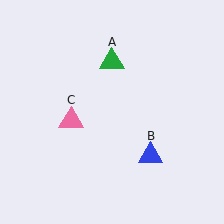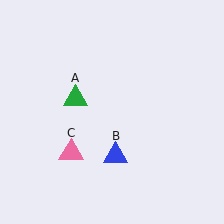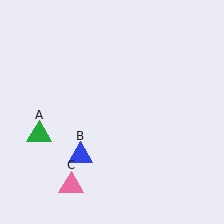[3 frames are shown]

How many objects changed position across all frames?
3 objects changed position: green triangle (object A), blue triangle (object B), pink triangle (object C).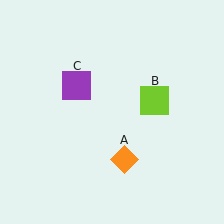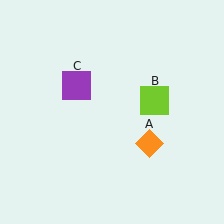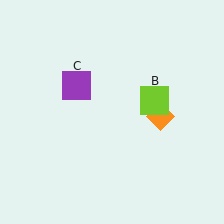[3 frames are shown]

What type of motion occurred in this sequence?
The orange diamond (object A) rotated counterclockwise around the center of the scene.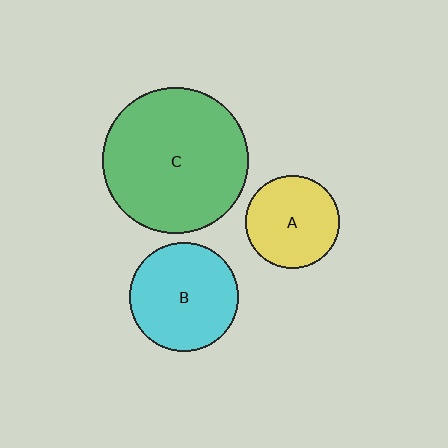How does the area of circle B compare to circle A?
Approximately 1.3 times.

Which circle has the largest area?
Circle C (green).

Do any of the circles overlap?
No, none of the circles overlap.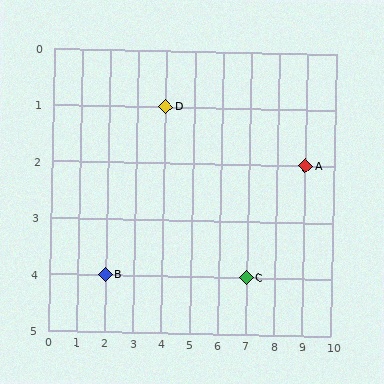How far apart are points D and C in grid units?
Points D and C are 3 columns and 3 rows apart (about 4.2 grid units diagonally).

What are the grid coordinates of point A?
Point A is at grid coordinates (9, 2).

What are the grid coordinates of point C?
Point C is at grid coordinates (7, 4).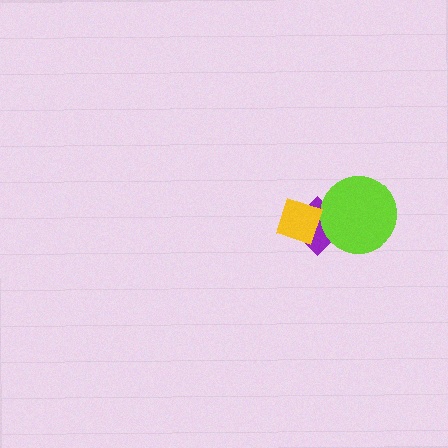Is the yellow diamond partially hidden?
No, no other shape covers it.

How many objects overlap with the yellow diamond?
1 object overlaps with the yellow diamond.